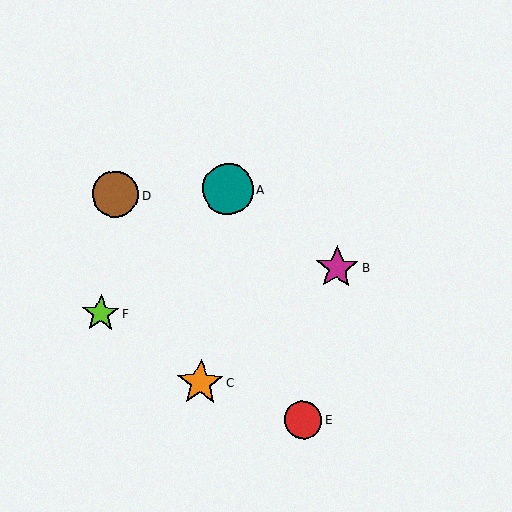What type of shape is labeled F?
Shape F is a lime star.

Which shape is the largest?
The teal circle (labeled A) is the largest.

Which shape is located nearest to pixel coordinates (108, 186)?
The brown circle (labeled D) at (115, 194) is nearest to that location.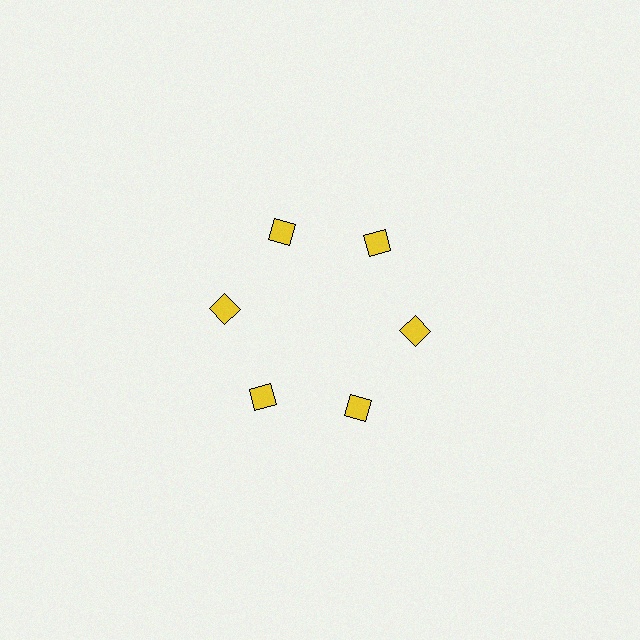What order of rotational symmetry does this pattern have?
This pattern has 6-fold rotational symmetry.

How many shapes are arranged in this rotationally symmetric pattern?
There are 6 shapes, arranged in 6 groups of 1.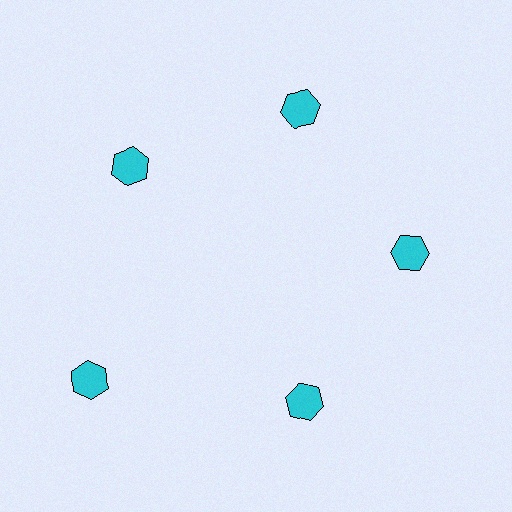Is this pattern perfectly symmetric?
No. The 5 cyan hexagons are arranged in a ring, but one element near the 8 o'clock position is pushed outward from the center, breaking the 5-fold rotational symmetry.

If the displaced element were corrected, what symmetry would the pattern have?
It would have 5-fold rotational symmetry — the pattern would map onto itself every 72 degrees.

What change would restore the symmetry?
The symmetry would be restored by moving it inward, back onto the ring so that all 5 hexagons sit at equal angles and equal distance from the center.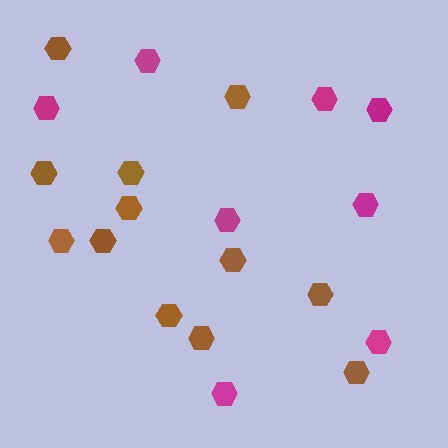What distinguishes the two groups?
There are 2 groups: one group of magenta hexagons (8) and one group of brown hexagons (12).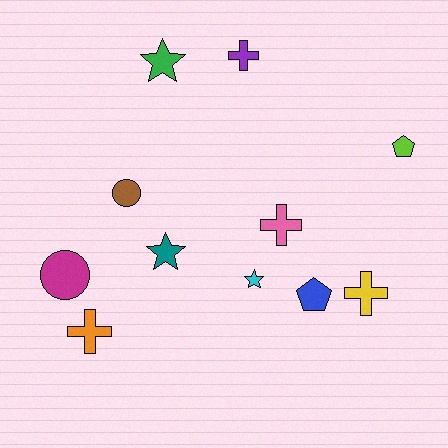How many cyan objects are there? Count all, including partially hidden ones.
There is 1 cyan object.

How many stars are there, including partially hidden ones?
There are 3 stars.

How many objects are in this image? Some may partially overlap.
There are 11 objects.